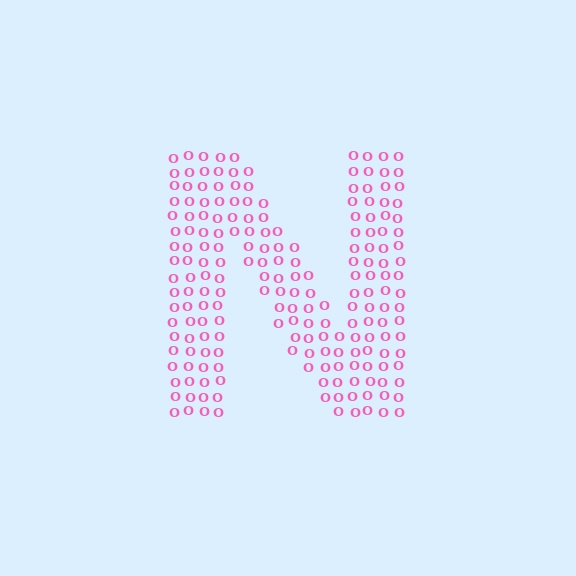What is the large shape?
The large shape is the letter N.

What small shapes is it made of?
It is made of small letter O's.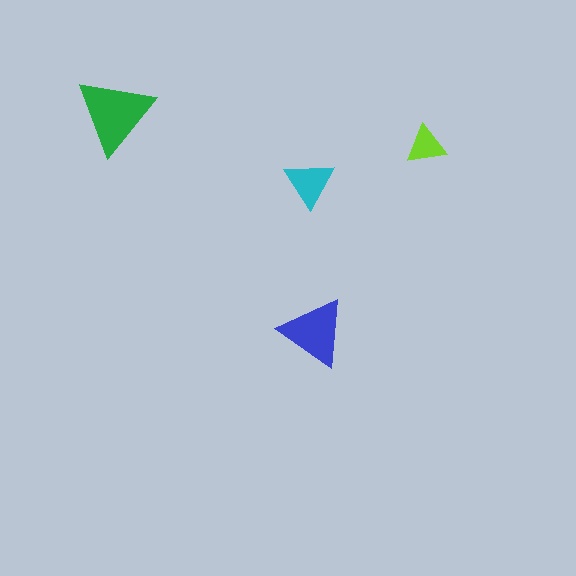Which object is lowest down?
The blue triangle is bottommost.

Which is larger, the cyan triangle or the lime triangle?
The cyan one.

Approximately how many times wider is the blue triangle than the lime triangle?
About 1.5 times wider.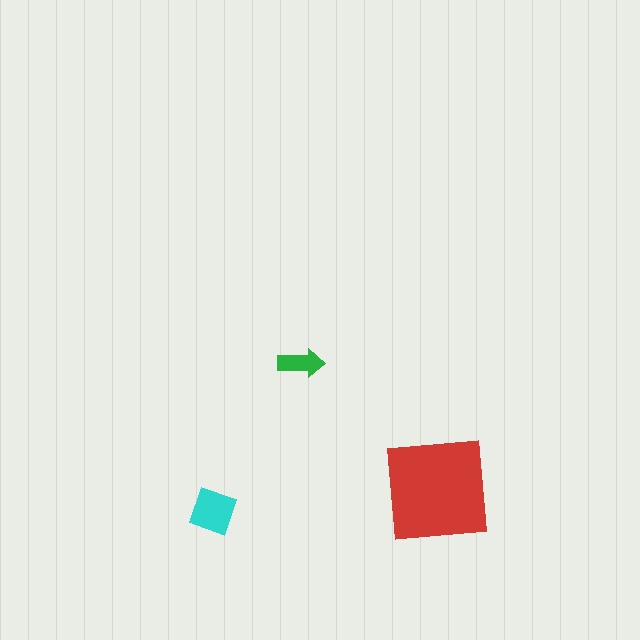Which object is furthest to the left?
The cyan diamond is leftmost.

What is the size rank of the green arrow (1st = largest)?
3rd.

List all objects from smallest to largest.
The green arrow, the cyan diamond, the red square.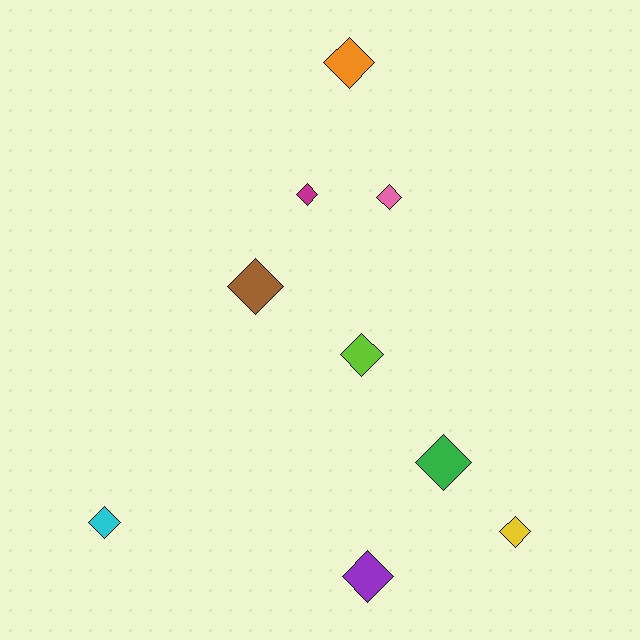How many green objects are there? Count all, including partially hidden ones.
There is 1 green object.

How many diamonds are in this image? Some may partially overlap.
There are 9 diamonds.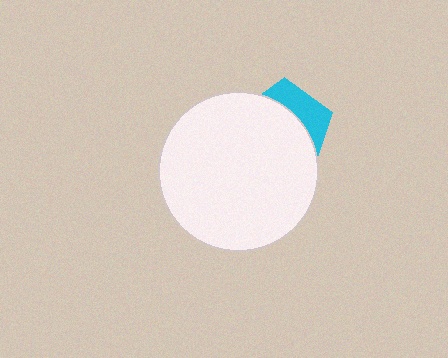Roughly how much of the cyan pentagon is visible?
A small part of it is visible (roughly 31%).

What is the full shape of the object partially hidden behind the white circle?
The partially hidden object is a cyan pentagon.